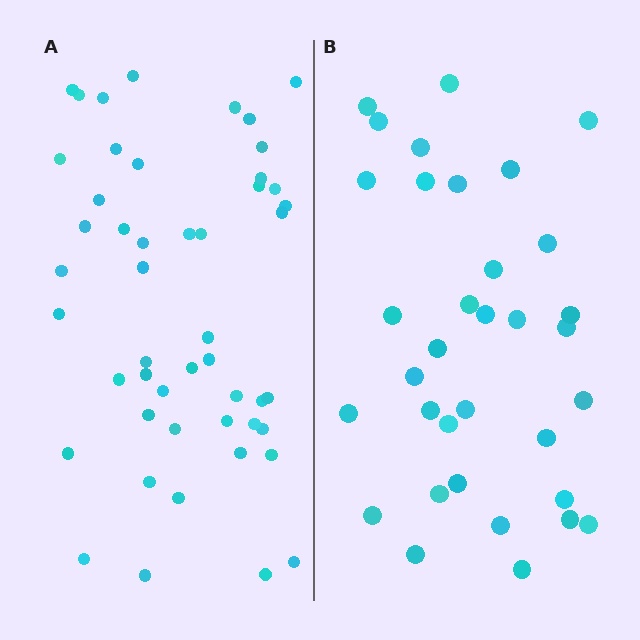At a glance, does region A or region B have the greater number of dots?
Region A (the left region) has more dots.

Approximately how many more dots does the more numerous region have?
Region A has approximately 15 more dots than region B.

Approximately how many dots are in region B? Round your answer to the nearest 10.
About 30 dots. (The exact count is 34, which rounds to 30.)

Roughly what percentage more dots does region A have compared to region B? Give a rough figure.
About 45% more.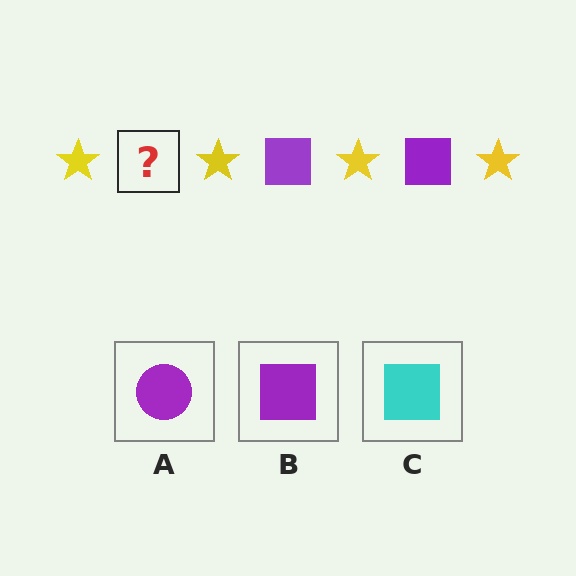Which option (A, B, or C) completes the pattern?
B.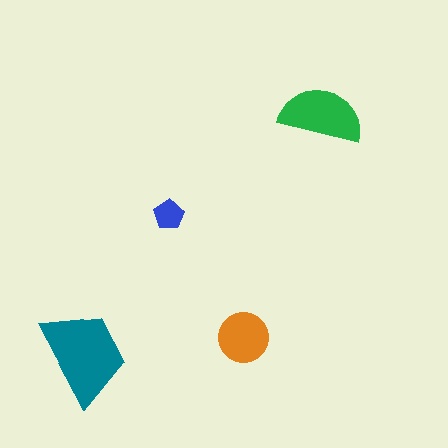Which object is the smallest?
The blue pentagon.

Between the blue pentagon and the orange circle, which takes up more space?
The orange circle.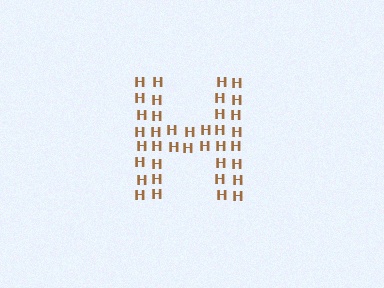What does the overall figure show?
The overall figure shows the letter H.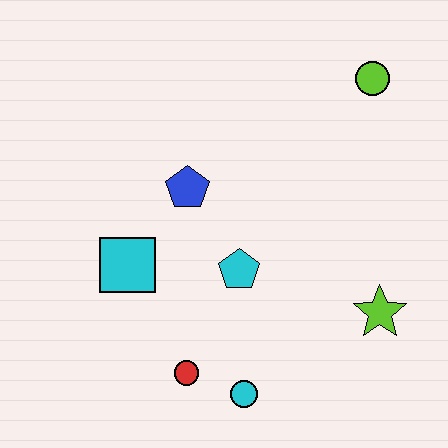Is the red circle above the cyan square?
No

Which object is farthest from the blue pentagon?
The lime star is farthest from the blue pentagon.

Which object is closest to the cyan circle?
The red circle is closest to the cyan circle.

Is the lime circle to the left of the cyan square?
No